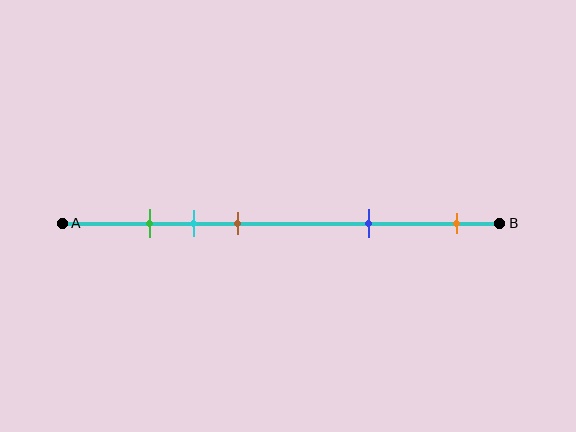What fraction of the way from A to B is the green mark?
The green mark is approximately 20% (0.2) of the way from A to B.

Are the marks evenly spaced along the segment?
No, the marks are not evenly spaced.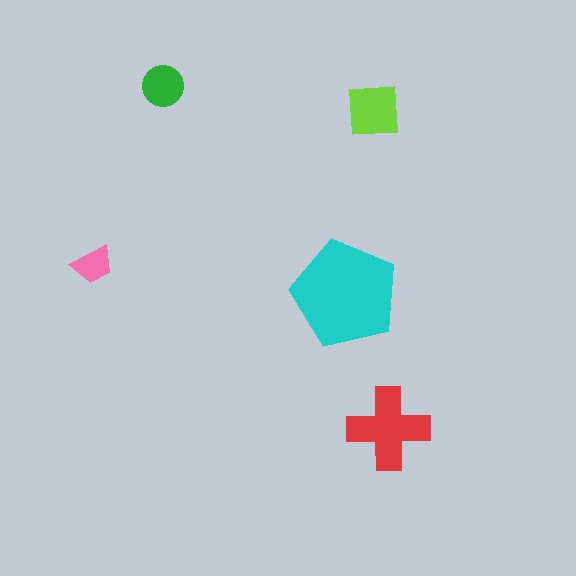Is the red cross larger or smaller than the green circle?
Larger.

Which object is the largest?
The cyan pentagon.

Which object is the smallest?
The pink trapezoid.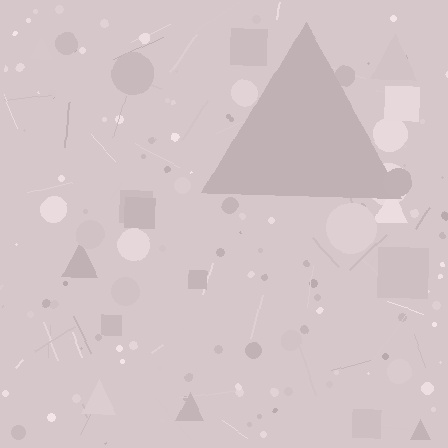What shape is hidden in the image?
A triangle is hidden in the image.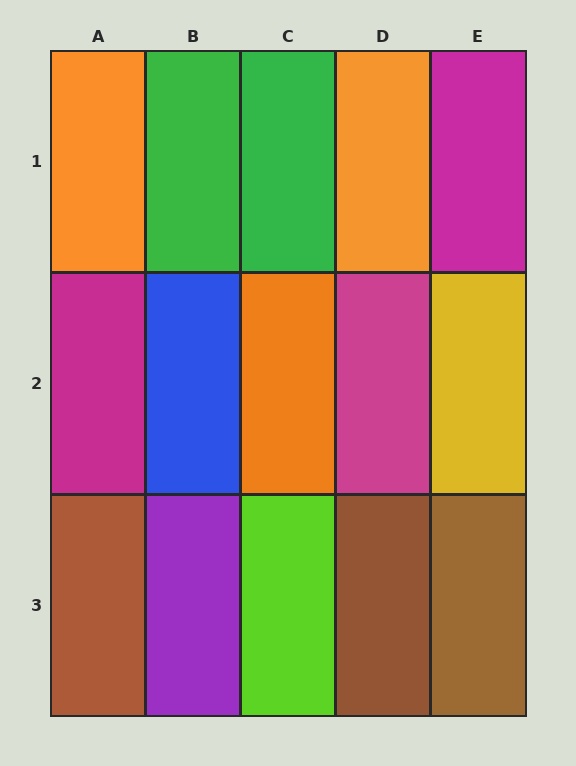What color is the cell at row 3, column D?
Brown.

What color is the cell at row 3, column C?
Lime.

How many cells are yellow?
1 cell is yellow.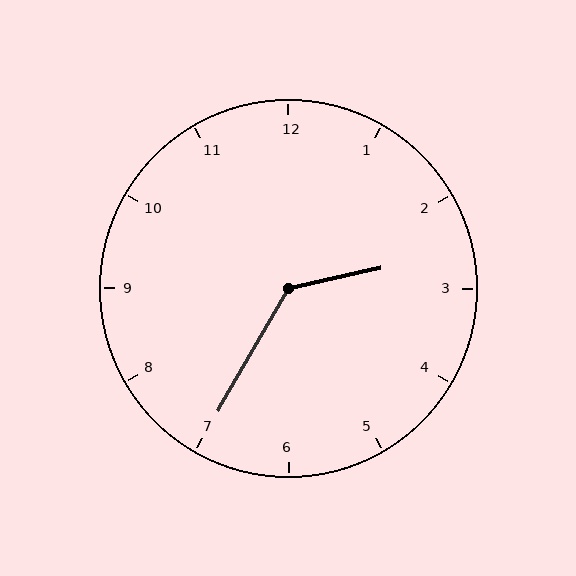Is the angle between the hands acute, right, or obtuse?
It is obtuse.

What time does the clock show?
2:35.